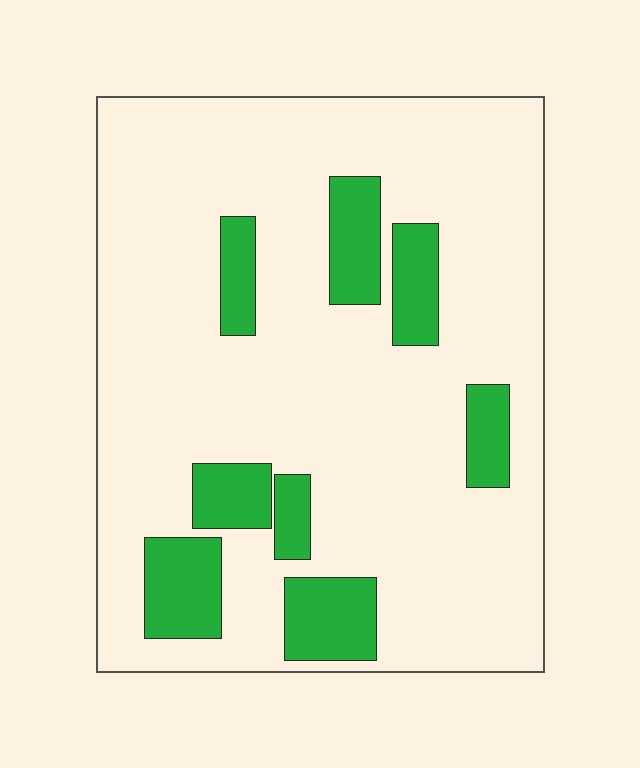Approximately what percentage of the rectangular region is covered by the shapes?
Approximately 20%.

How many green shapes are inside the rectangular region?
8.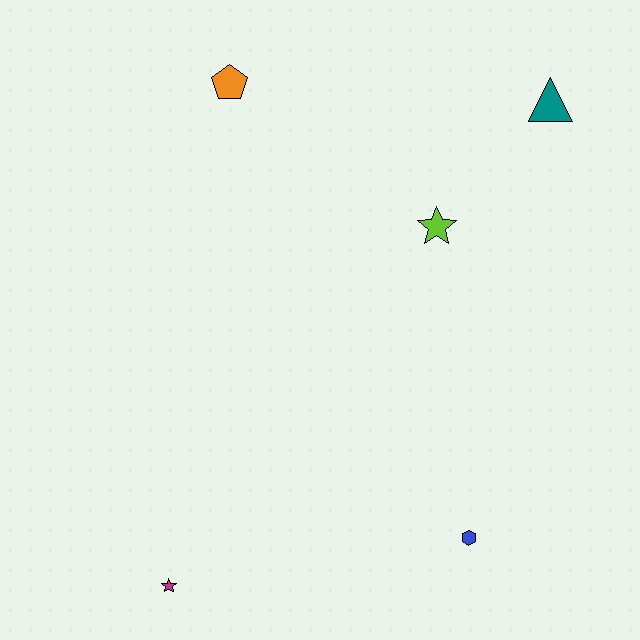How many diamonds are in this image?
There are no diamonds.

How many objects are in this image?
There are 5 objects.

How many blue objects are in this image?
There is 1 blue object.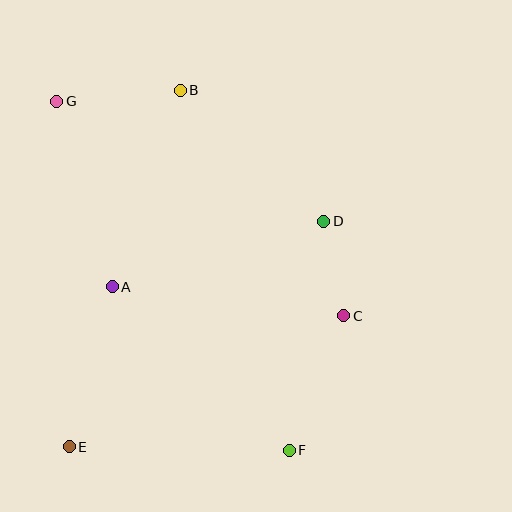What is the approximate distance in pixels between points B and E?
The distance between B and E is approximately 374 pixels.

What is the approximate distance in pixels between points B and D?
The distance between B and D is approximately 194 pixels.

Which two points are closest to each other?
Points C and D are closest to each other.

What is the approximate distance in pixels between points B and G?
The distance between B and G is approximately 124 pixels.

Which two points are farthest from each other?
Points F and G are farthest from each other.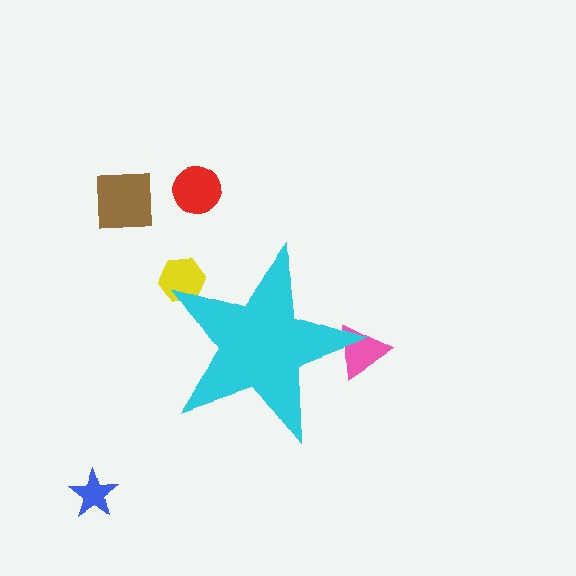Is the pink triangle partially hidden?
Yes, the pink triangle is partially hidden behind the cyan star.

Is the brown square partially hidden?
No, the brown square is fully visible.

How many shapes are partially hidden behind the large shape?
2 shapes are partially hidden.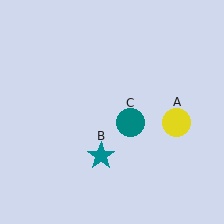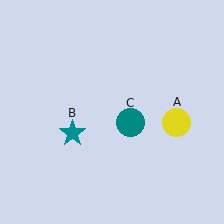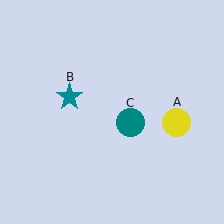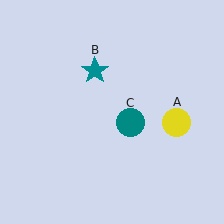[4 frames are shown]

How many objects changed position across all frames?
1 object changed position: teal star (object B).